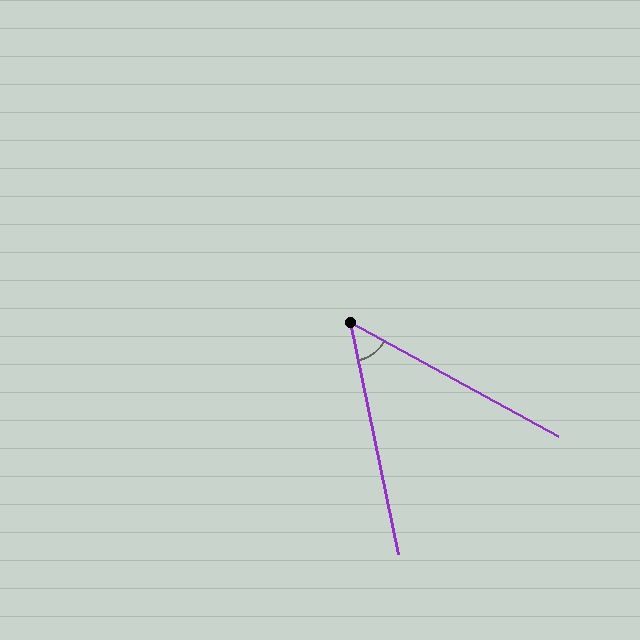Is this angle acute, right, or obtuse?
It is acute.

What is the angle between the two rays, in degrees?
Approximately 50 degrees.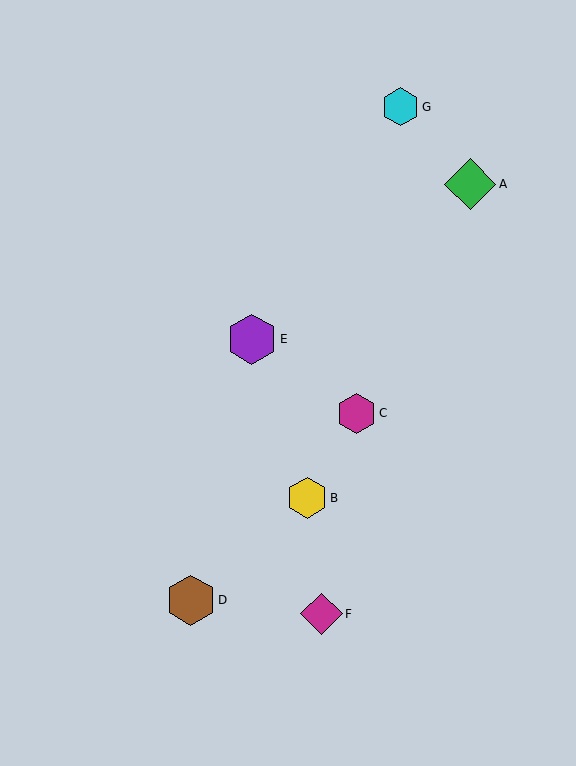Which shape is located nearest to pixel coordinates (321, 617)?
The magenta diamond (labeled F) at (321, 614) is nearest to that location.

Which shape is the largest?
The green diamond (labeled A) is the largest.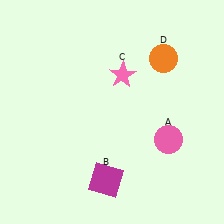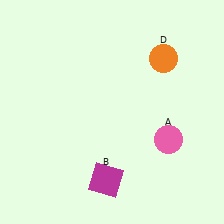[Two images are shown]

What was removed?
The pink star (C) was removed in Image 2.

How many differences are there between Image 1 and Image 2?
There is 1 difference between the two images.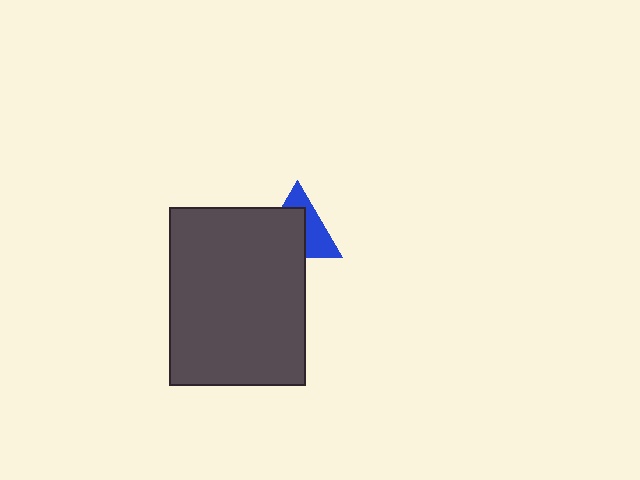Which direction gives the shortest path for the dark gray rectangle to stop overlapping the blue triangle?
Moving toward the lower-left gives the shortest separation.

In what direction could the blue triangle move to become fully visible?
The blue triangle could move toward the upper-right. That would shift it out from behind the dark gray rectangle entirely.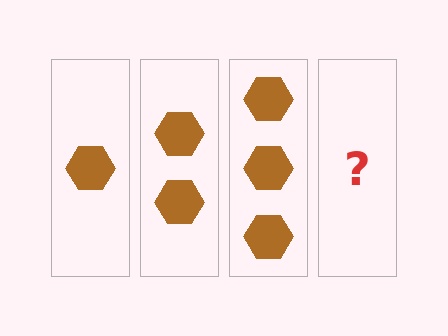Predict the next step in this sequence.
The next step is 4 hexagons.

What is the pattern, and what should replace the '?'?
The pattern is that each step adds one more hexagon. The '?' should be 4 hexagons.